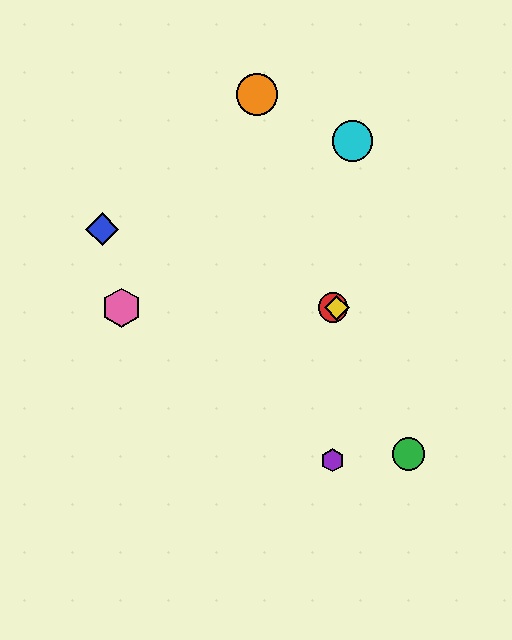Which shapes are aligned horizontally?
The red circle, the yellow diamond, the pink hexagon are aligned horizontally.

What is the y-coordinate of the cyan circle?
The cyan circle is at y≈141.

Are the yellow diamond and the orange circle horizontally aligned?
No, the yellow diamond is at y≈308 and the orange circle is at y≈94.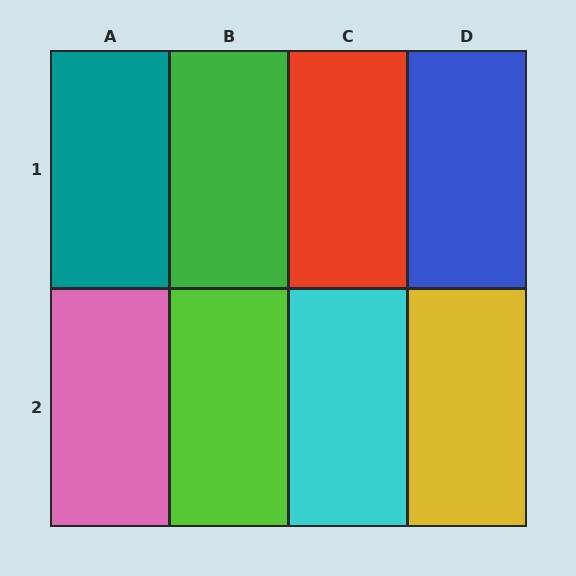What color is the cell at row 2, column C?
Cyan.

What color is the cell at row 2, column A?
Pink.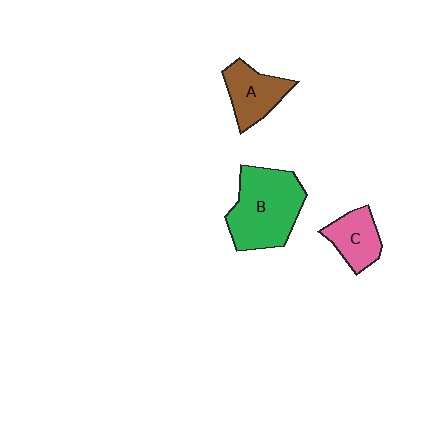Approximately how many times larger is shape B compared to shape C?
Approximately 2.0 times.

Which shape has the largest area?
Shape B (green).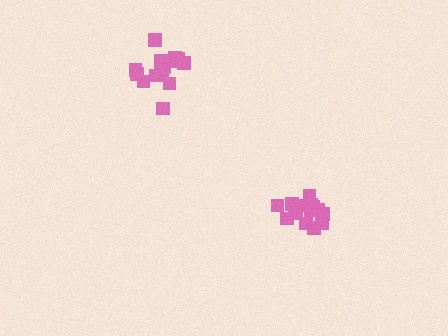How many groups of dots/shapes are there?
There are 2 groups.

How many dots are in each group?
Group 1: 17 dots, Group 2: 16 dots (33 total).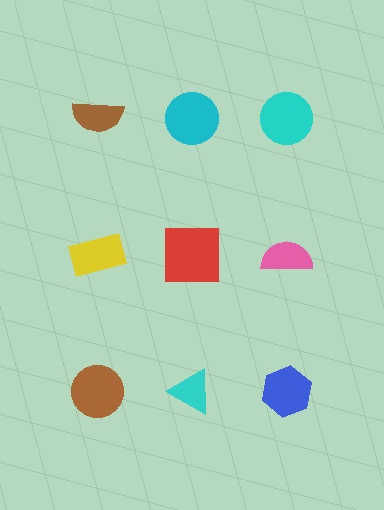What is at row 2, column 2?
A red square.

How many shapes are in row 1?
3 shapes.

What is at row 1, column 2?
A cyan circle.